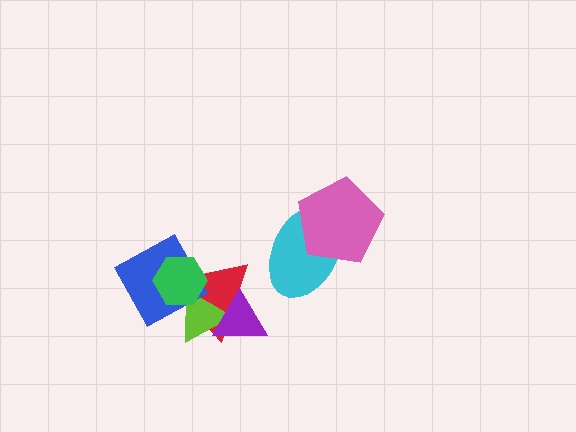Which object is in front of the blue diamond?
The green hexagon is in front of the blue diamond.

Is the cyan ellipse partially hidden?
Yes, it is partially covered by another shape.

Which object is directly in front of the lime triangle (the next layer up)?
The blue diamond is directly in front of the lime triangle.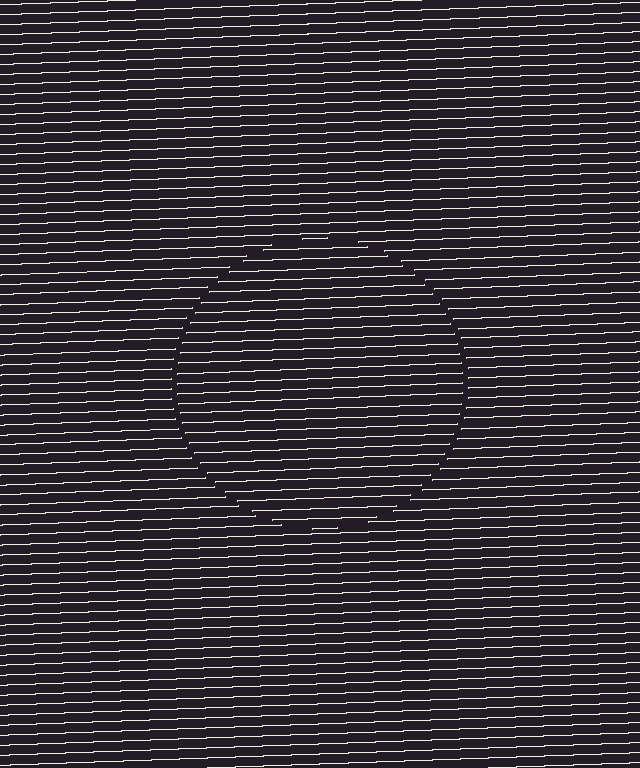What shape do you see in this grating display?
An illusory circle. The interior of the shape contains the same grating, shifted by half a period — the contour is defined by the phase discontinuity where line-ends from the inner and outer gratings abut.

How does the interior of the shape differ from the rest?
The interior of the shape contains the same grating, shifted by half a period — the contour is defined by the phase discontinuity where line-ends from the inner and outer gratings abut.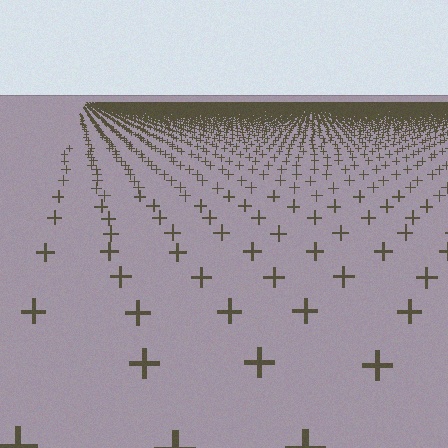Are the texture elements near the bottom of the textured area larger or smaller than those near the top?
Larger. Near the bottom, elements are closer to the viewer and appear at a bigger on-screen size.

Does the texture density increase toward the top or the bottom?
Density increases toward the top.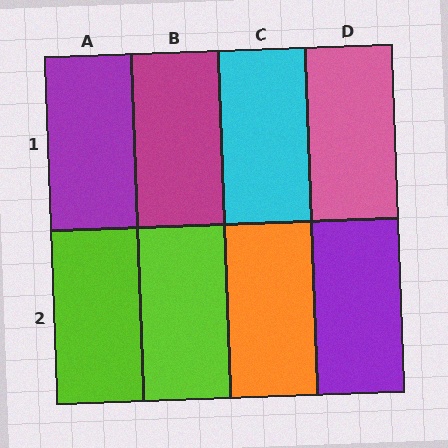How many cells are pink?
1 cell is pink.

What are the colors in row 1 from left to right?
Purple, magenta, cyan, pink.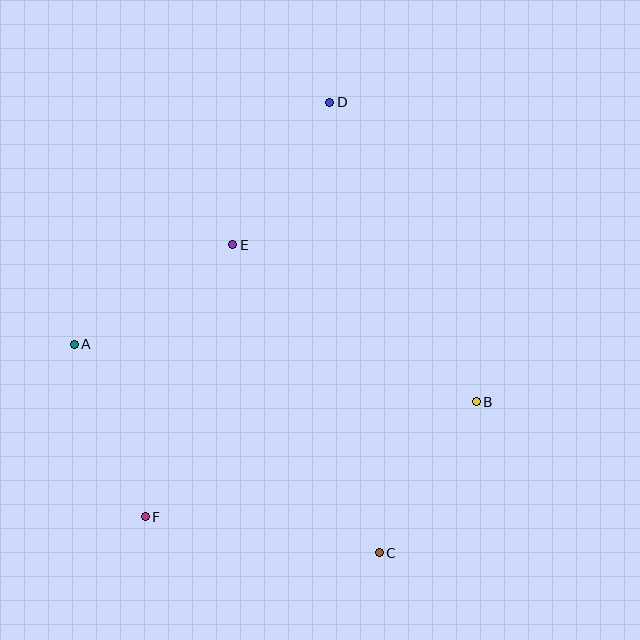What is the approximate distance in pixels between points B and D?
The distance between B and D is approximately 333 pixels.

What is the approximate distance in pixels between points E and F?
The distance between E and F is approximately 286 pixels.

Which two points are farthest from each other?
Points D and F are farthest from each other.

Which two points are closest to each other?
Points D and E are closest to each other.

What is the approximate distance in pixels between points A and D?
The distance between A and D is approximately 352 pixels.